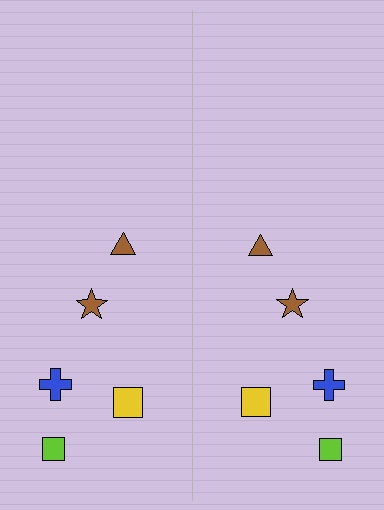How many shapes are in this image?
There are 10 shapes in this image.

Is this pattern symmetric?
Yes, this pattern has bilateral (reflection) symmetry.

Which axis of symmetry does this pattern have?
The pattern has a vertical axis of symmetry running through the center of the image.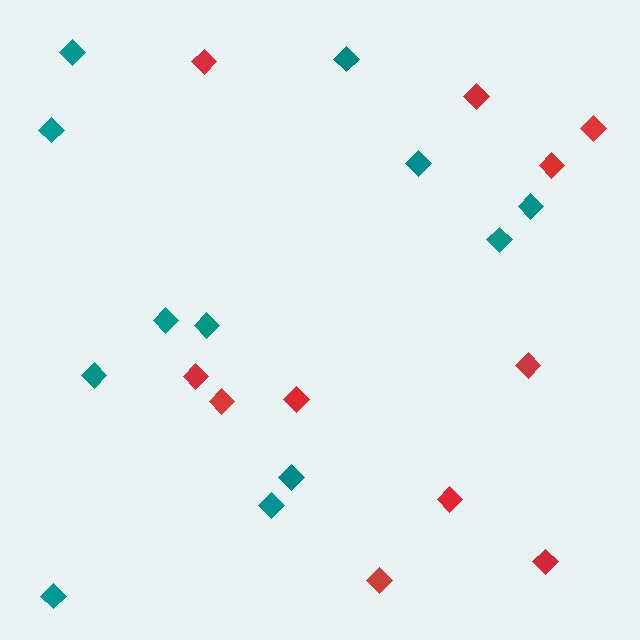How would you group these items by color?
There are 2 groups: one group of red diamonds (11) and one group of teal diamonds (12).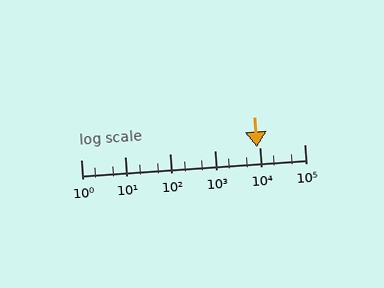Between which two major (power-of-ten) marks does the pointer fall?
The pointer is between 1000 and 10000.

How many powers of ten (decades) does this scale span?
The scale spans 5 decades, from 1 to 100000.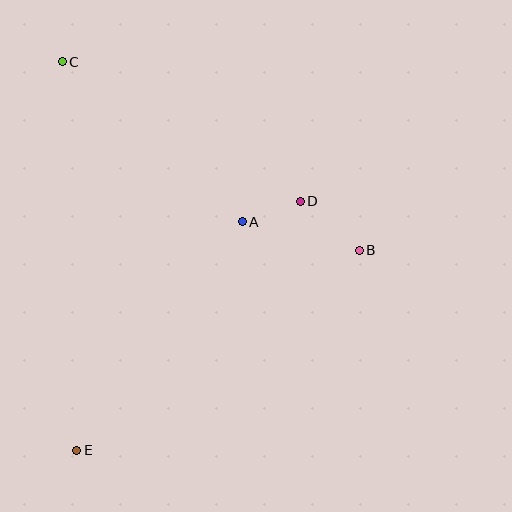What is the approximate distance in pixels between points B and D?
The distance between B and D is approximately 77 pixels.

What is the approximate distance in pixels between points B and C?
The distance between B and C is approximately 352 pixels.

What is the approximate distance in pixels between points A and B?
The distance between A and B is approximately 120 pixels.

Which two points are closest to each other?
Points A and D are closest to each other.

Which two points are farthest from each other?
Points C and E are farthest from each other.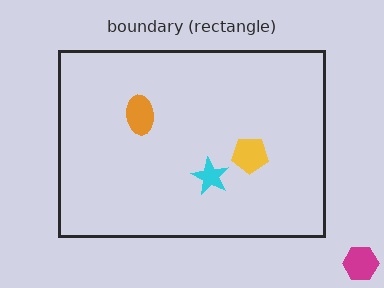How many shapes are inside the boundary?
3 inside, 1 outside.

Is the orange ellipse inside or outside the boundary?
Inside.